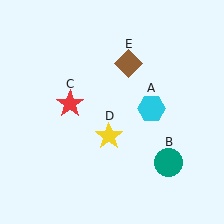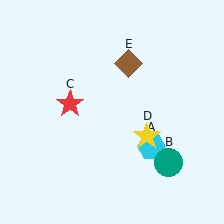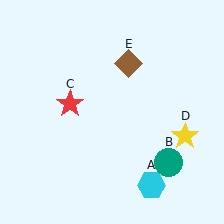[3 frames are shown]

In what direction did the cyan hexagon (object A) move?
The cyan hexagon (object A) moved down.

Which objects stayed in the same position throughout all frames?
Teal circle (object B) and red star (object C) and brown diamond (object E) remained stationary.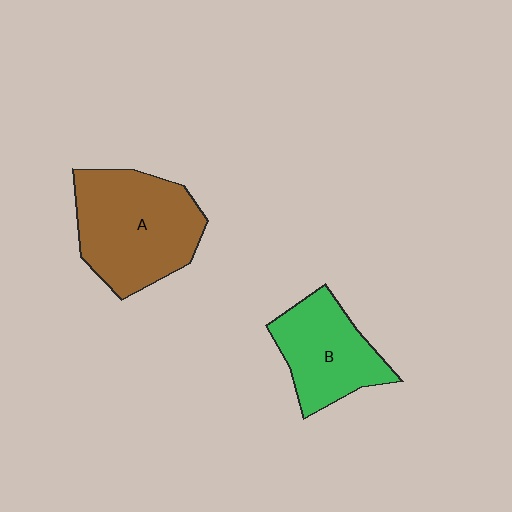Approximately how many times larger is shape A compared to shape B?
Approximately 1.4 times.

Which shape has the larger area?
Shape A (brown).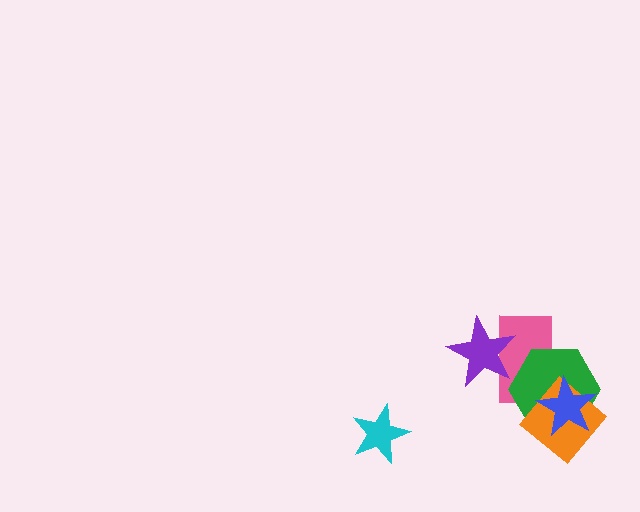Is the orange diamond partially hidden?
Yes, it is partially covered by another shape.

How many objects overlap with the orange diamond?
2 objects overlap with the orange diamond.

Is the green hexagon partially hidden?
Yes, it is partially covered by another shape.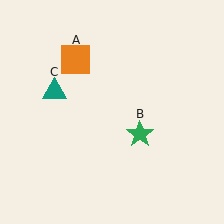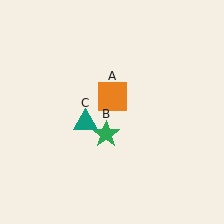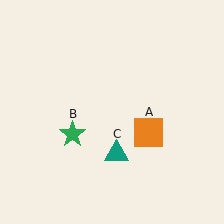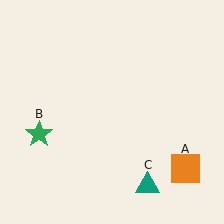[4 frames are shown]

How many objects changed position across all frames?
3 objects changed position: orange square (object A), green star (object B), teal triangle (object C).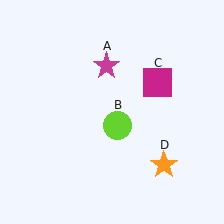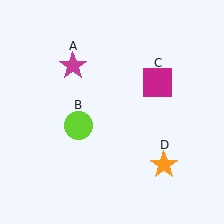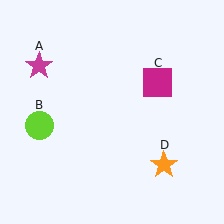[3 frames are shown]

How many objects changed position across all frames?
2 objects changed position: magenta star (object A), lime circle (object B).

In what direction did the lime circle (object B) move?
The lime circle (object B) moved left.